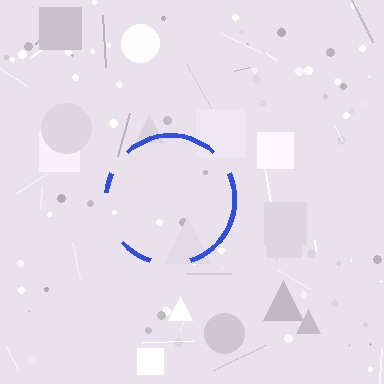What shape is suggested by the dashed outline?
The dashed outline suggests a circle.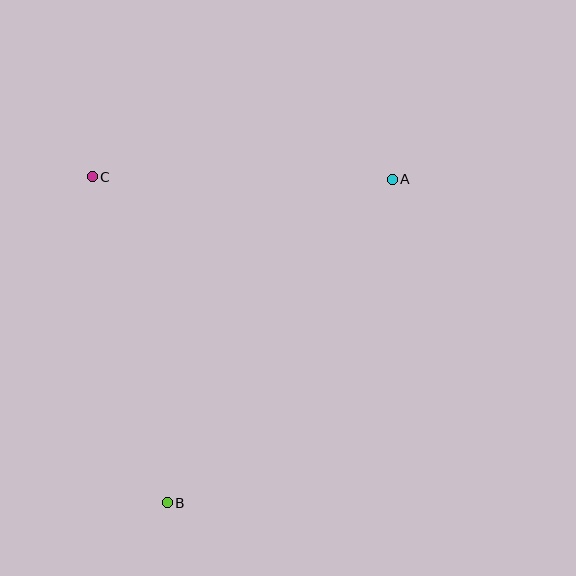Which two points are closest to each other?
Points A and C are closest to each other.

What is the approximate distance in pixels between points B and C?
The distance between B and C is approximately 335 pixels.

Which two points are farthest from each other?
Points A and B are farthest from each other.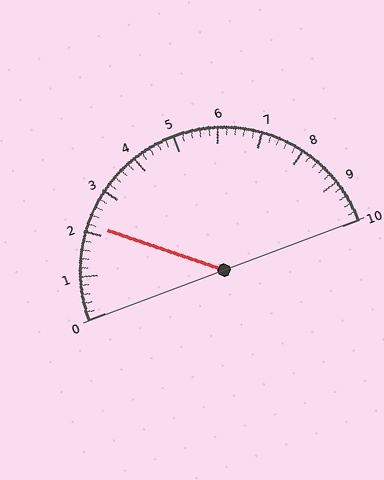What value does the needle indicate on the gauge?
The needle indicates approximately 2.2.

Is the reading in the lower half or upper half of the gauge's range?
The reading is in the lower half of the range (0 to 10).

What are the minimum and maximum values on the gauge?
The gauge ranges from 0 to 10.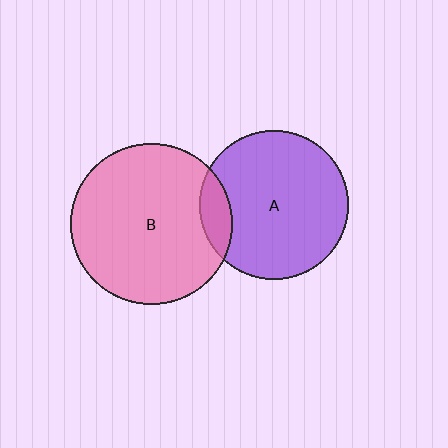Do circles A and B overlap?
Yes.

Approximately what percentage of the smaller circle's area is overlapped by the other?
Approximately 10%.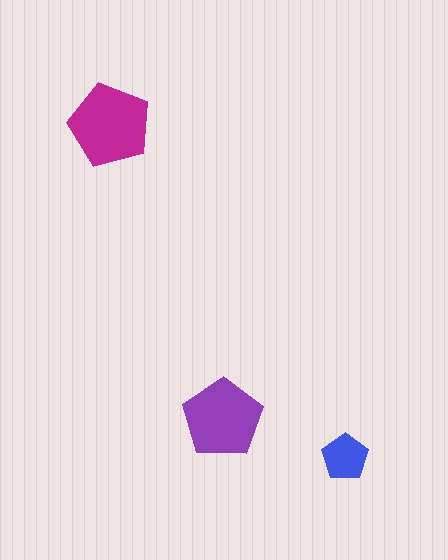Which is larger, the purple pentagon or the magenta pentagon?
The magenta one.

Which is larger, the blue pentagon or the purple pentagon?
The purple one.